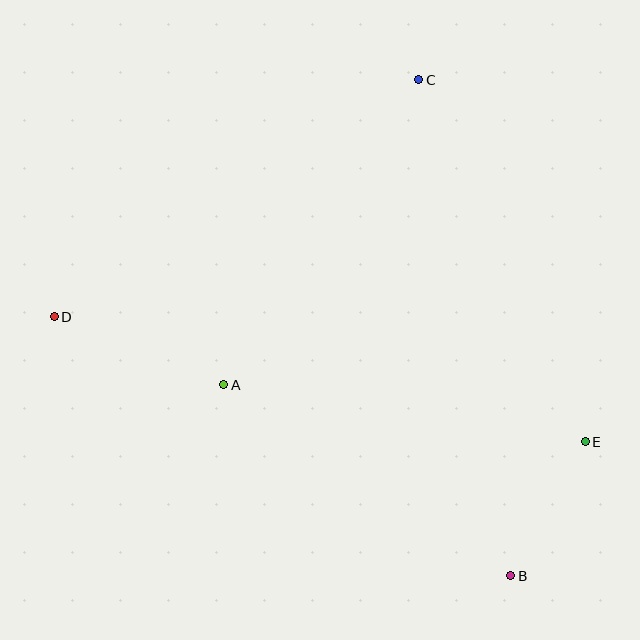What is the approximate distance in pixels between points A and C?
The distance between A and C is approximately 362 pixels.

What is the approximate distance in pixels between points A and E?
The distance between A and E is approximately 366 pixels.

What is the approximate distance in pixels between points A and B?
The distance between A and B is approximately 345 pixels.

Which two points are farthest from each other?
Points D and E are farthest from each other.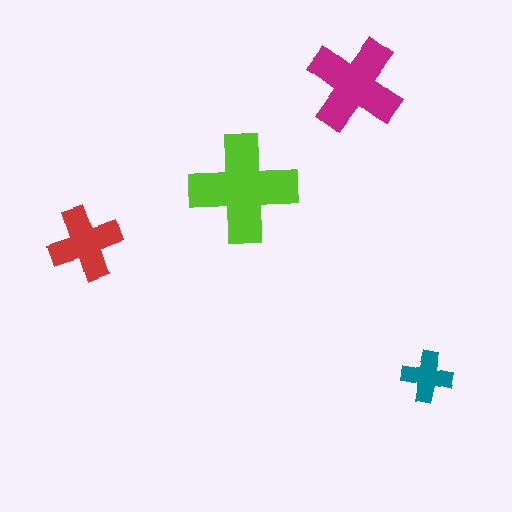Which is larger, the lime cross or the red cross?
The lime one.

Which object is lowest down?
The teal cross is bottommost.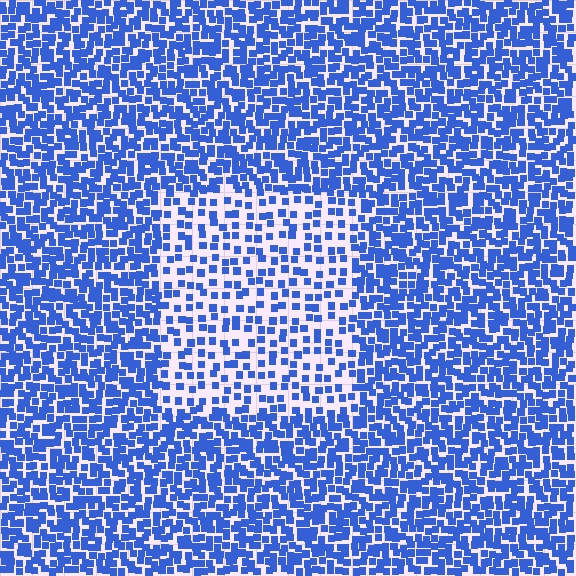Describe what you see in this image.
The image contains small blue elements arranged at two different densities. A rectangle-shaped region is visible where the elements are less densely packed than the surrounding area.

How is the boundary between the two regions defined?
The boundary is defined by a change in element density (approximately 2.1x ratio). All elements are the same color, size, and shape.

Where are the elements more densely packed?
The elements are more densely packed outside the rectangle boundary.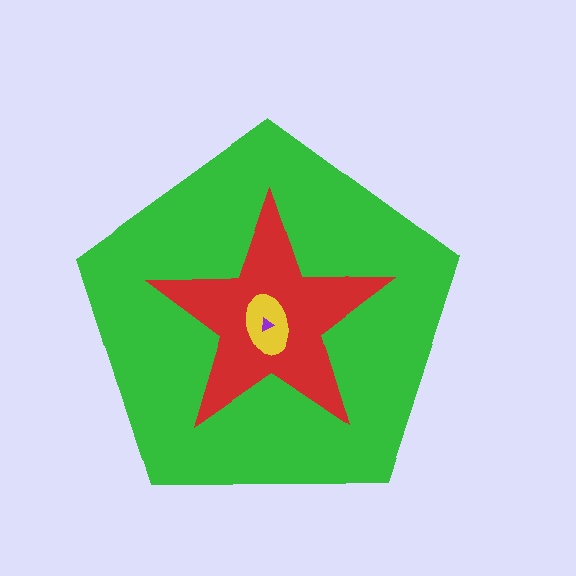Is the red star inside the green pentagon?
Yes.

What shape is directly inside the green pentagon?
The red star.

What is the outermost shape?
The green pentagon.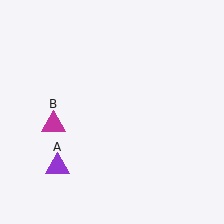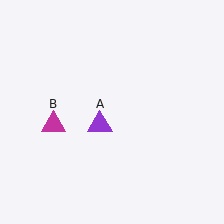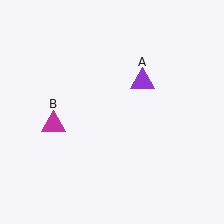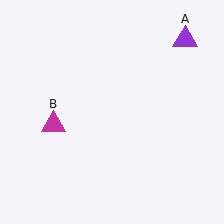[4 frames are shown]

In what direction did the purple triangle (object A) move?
The purple triangle (object A) moved up and to the right.